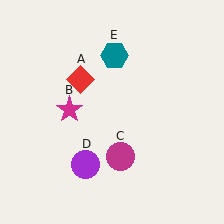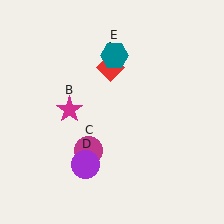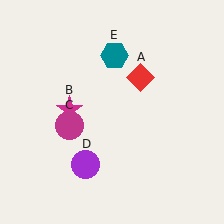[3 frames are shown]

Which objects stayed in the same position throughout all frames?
Magenta star (object B) and purple circle (object D) and teal hexagon (object E) remained stationary.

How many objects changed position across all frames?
2 objects changed position: red diamond (object A), magenta circle (object C).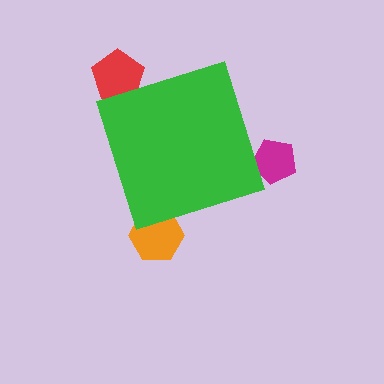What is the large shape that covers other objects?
A green diamond.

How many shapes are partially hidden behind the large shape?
3 shapes are partially hidden.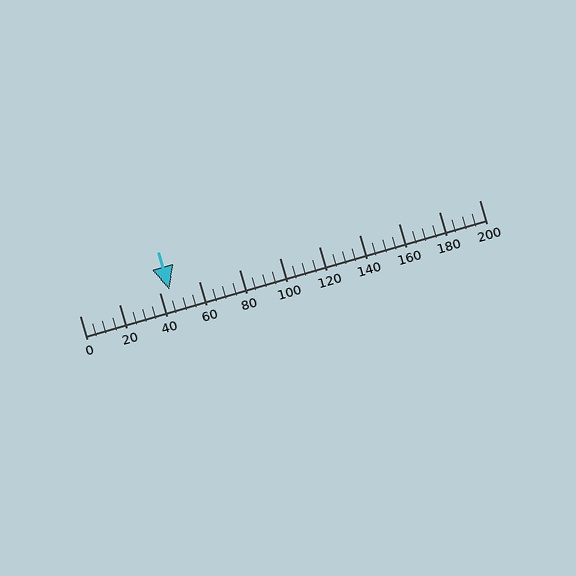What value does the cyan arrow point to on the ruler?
The cyan arrow points to approximately 45.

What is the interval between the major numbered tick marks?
The major tick marks are spaced 20 units apart.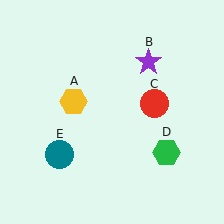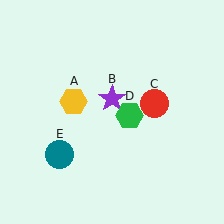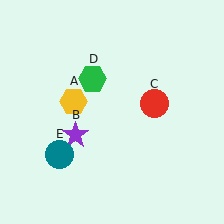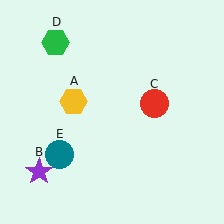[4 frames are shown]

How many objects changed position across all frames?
2 objects changed position: purple star (object B), green hexagon (object D).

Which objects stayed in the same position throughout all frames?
Yellow hexagon (object A) and red circle (object C) and teal circle (object E) remained stationary.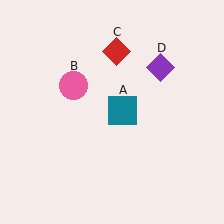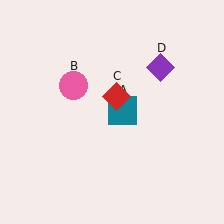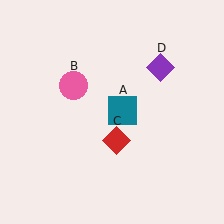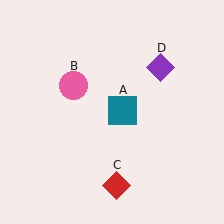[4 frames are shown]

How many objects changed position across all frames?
1 object changed position: red diamond (object C).